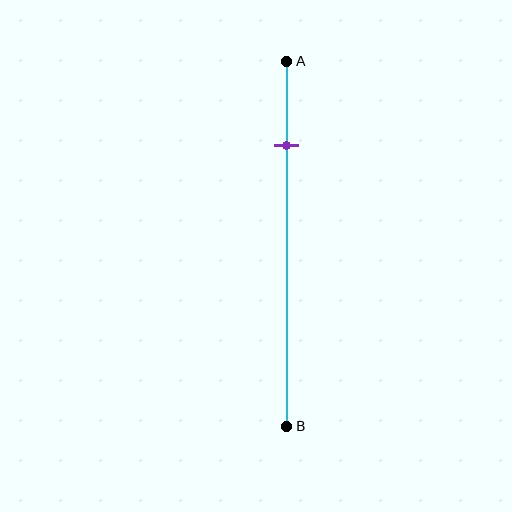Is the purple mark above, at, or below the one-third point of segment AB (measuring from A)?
The purple mark is above the one-third point of segment AB.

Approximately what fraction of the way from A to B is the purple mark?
The purple mark is approximately 25% of the way from A to B.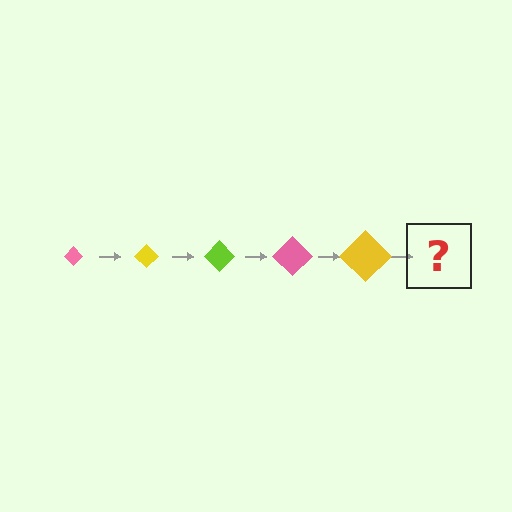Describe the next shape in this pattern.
It should be a lime diamond, larger than the previous one.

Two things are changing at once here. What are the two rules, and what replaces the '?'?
The two rules are that the diamond grows larger each step and the color cycles through pink, yellow, and lime. The '?' should be a lime diamond, larger than the previous one.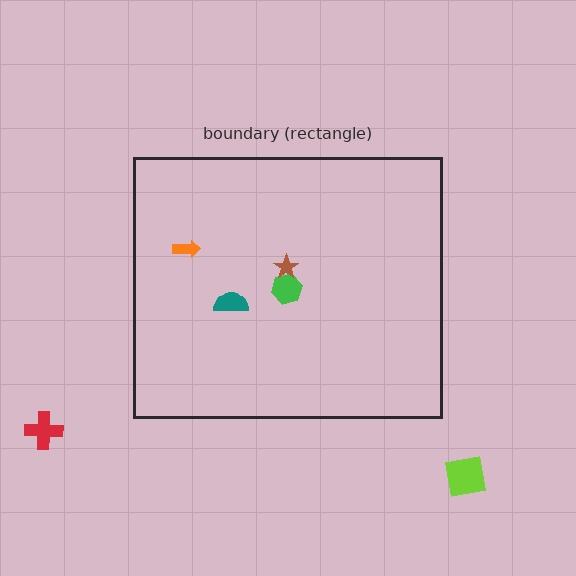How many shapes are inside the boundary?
4 inside, 2 outside.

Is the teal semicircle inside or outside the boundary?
Inside.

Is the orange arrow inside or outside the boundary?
Inside.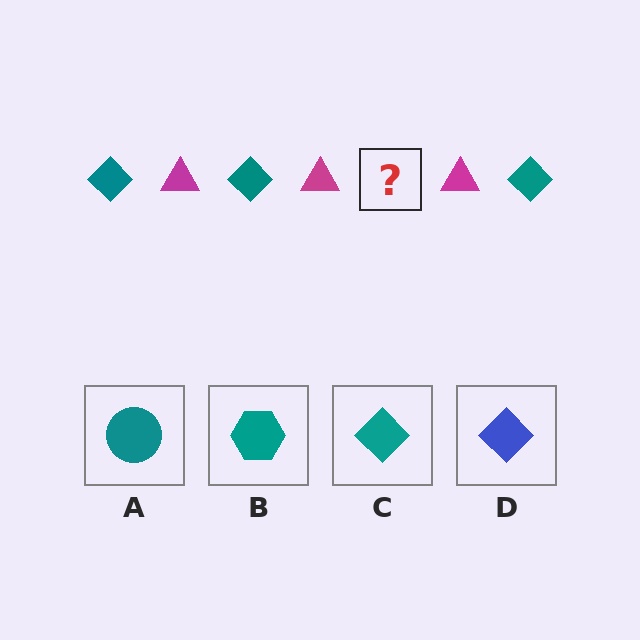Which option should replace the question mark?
Option C.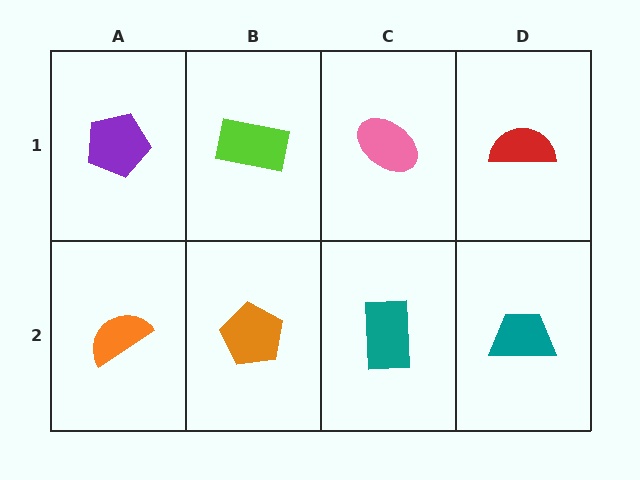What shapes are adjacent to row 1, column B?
An orange pentagon (row 2, column B), a purple pentagon (row 1, column A), a pink ellipse (row 1, column C).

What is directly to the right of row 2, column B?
A teal rectangle.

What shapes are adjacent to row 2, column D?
A red semicircle (row 1, column D), a teal rectangle (row 2, column C).